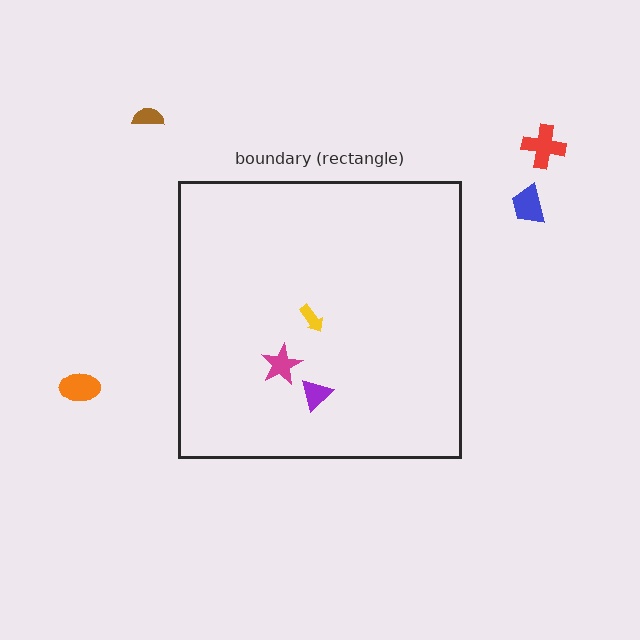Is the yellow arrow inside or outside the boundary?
Inside.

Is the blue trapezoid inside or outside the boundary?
Outside.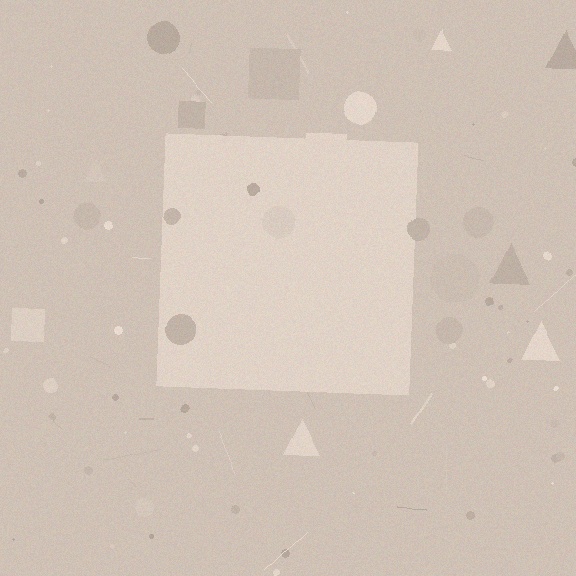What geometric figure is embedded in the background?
A square is embedded in the background.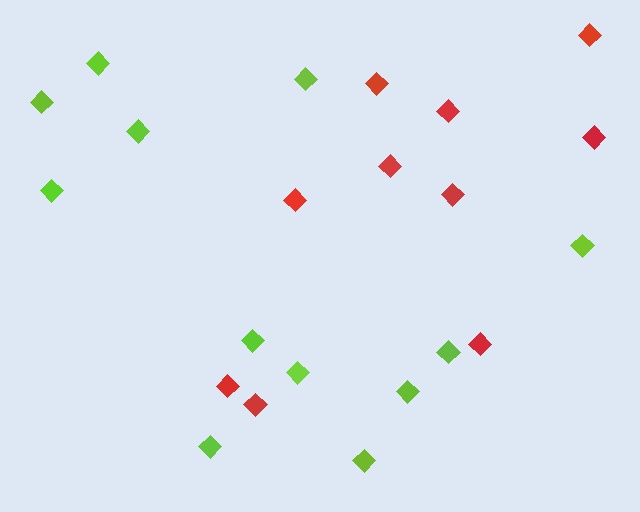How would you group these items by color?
There are 2 groups: one group of red diamonds (10) and one group of lime diamonds (12).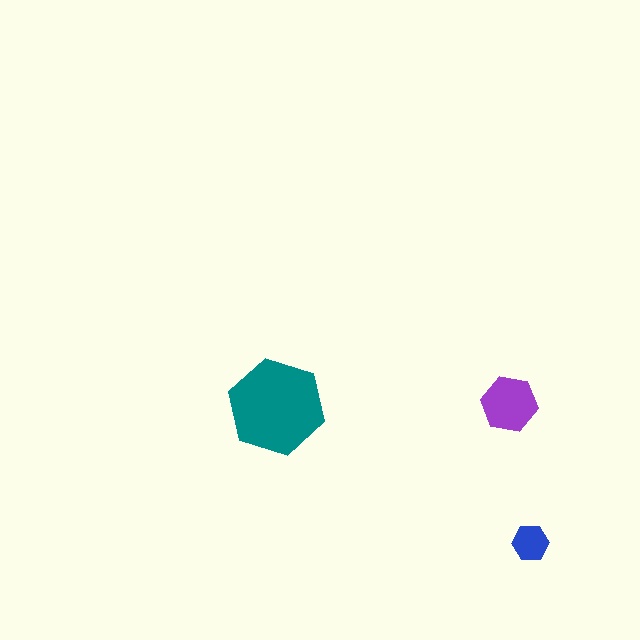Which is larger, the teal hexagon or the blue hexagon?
The teal one.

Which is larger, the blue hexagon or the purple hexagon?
The purple one.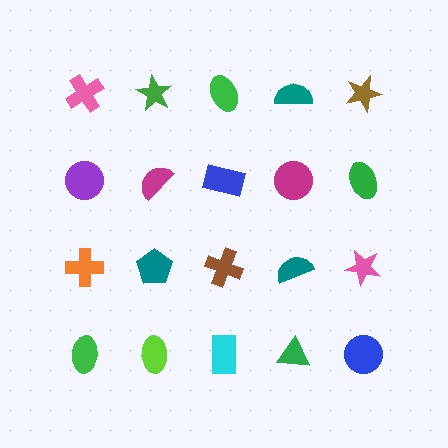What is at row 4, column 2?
A lime ellipse.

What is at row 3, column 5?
A pink star.